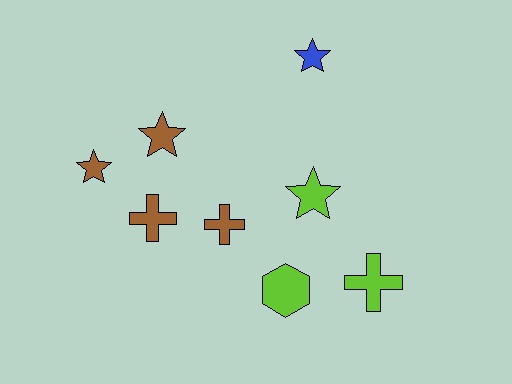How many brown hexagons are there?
There are no brown hexagons.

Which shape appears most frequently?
Star, with 4 objects.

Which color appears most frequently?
Brown, with 4 objects.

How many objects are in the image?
There are 8 objects.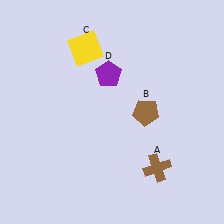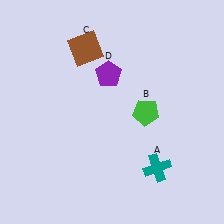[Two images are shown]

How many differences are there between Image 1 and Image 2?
There are 3 differences between the two images.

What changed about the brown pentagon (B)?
In Image 1, B is brown. In Image 2, it changed to green.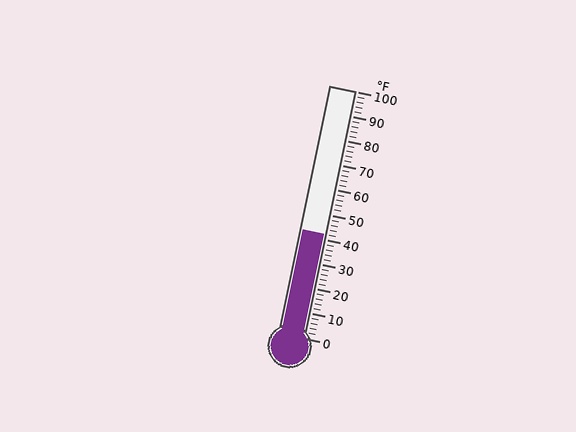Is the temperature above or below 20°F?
The temperature is above 20°F.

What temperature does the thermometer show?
The thermometer shows approximately 42°F.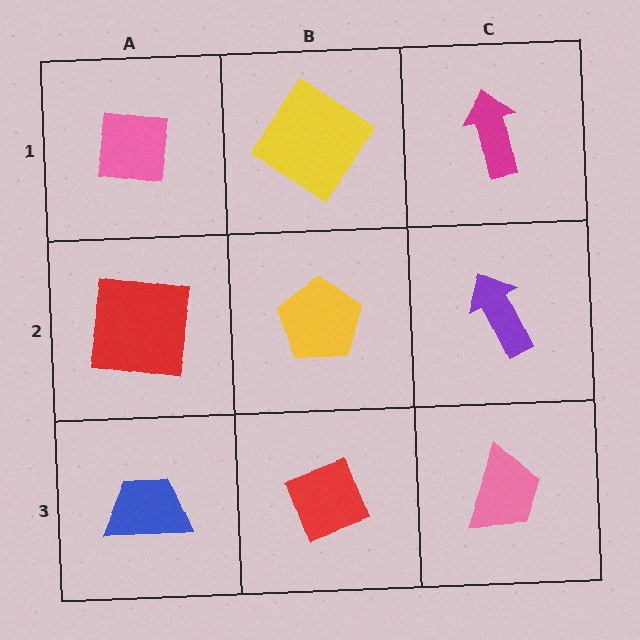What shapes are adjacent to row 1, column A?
A red square (row 2, column A), a yellow diamond (row 1, column B).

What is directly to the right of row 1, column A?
A yellow diamond.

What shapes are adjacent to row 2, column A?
A pink square (row 1, column A), a blue trapezoid (row 3, column A), a yellow pentagon (row 2, column B).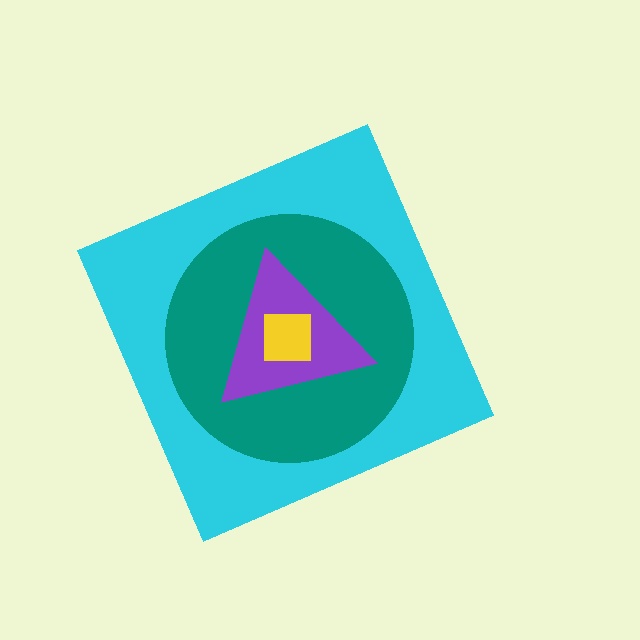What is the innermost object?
The yellow square.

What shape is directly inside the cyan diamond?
The teal circle.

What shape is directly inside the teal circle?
The purple triangle.